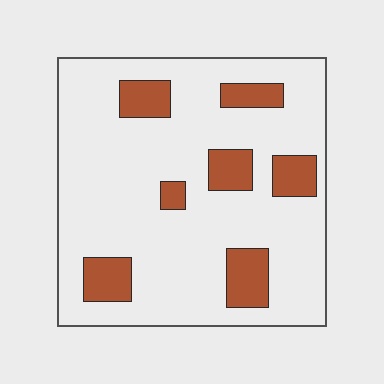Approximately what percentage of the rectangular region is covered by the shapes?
Approximately 20%.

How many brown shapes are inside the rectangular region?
7.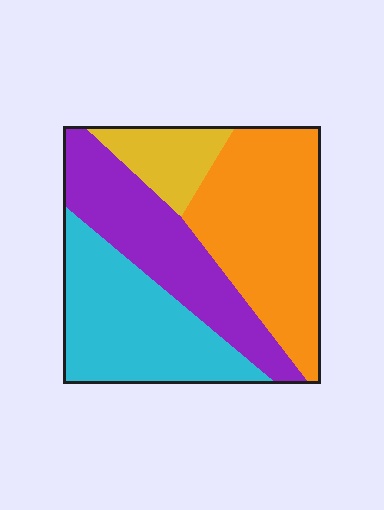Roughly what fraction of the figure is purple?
Purple takes up between a sixth and a third of the figure.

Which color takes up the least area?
Yellow, at roughly 10%.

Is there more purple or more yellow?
Purple.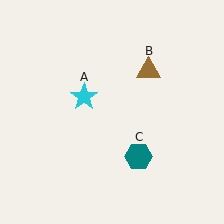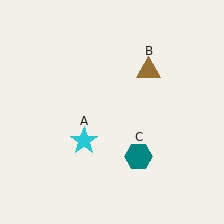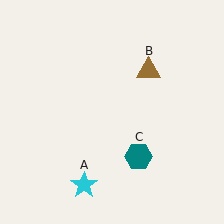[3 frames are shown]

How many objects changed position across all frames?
1 object changed position: cyan star (object A).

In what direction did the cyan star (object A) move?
The cyan star (object A) moved down.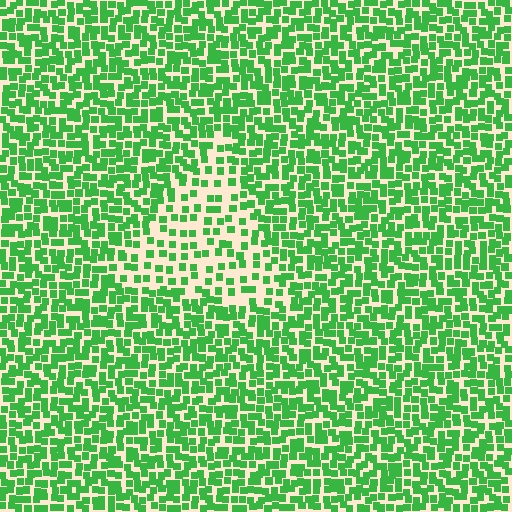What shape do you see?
I see a triangle.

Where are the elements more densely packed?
The elements are more densely packed outside the triangle boundary.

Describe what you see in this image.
The image contains small green elements arranged at two different densities. A triangle-shaped region is visible where the elements are less densely packed than the surrounding area.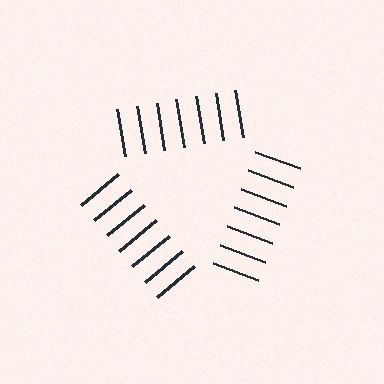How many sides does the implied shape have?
3 sides — the line-ends trace a triangle.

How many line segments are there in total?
21 — 7 along each of the 3 edges.